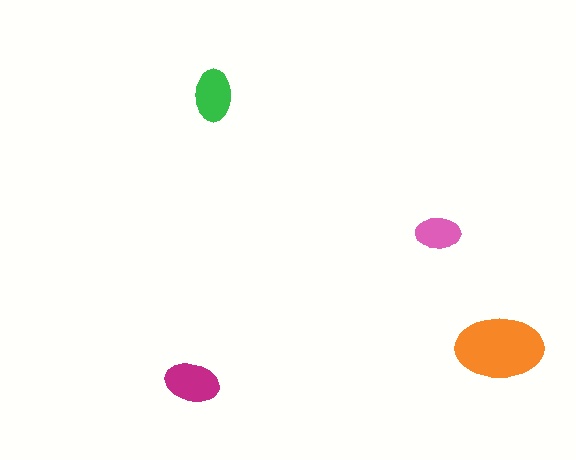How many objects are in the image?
There are 4 objects in the image.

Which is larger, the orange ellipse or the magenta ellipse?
The orange one.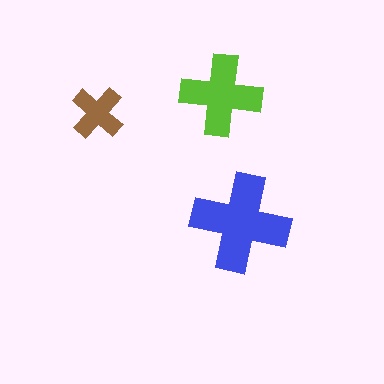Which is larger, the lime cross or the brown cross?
The lime one.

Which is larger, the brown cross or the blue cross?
The blue one.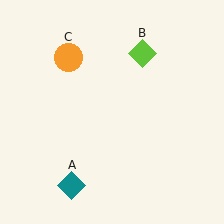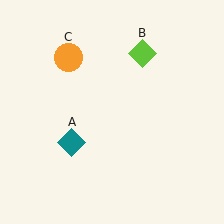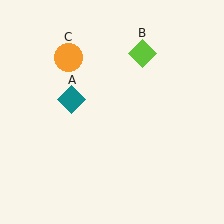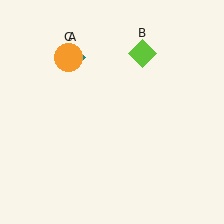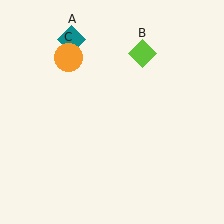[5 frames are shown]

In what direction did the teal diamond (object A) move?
The teal diamond (object A) moved up.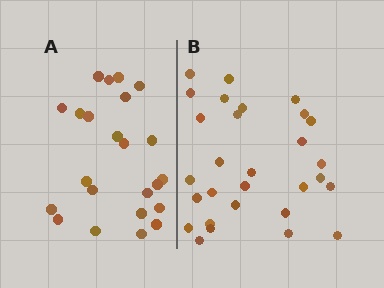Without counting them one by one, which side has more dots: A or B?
Region B (the right region) has more dots.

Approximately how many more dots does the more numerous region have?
Region B has about 6 more dots than region A.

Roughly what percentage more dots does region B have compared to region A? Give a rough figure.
About 25% more.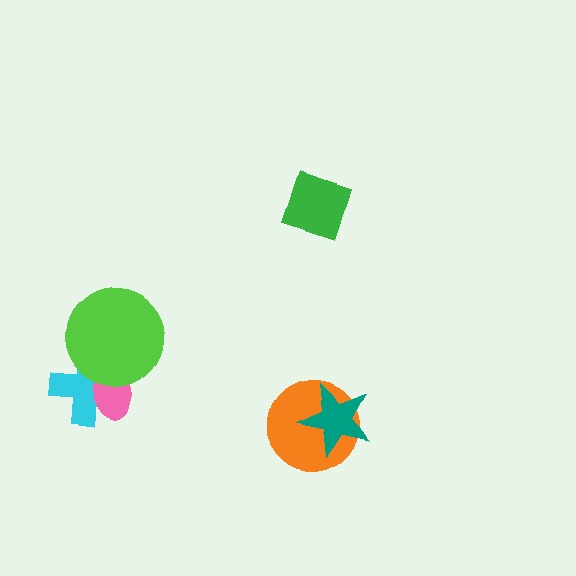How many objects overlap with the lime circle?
2 objects overlap with the lime circle.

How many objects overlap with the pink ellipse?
2 objects overlap with the pink ellipse.